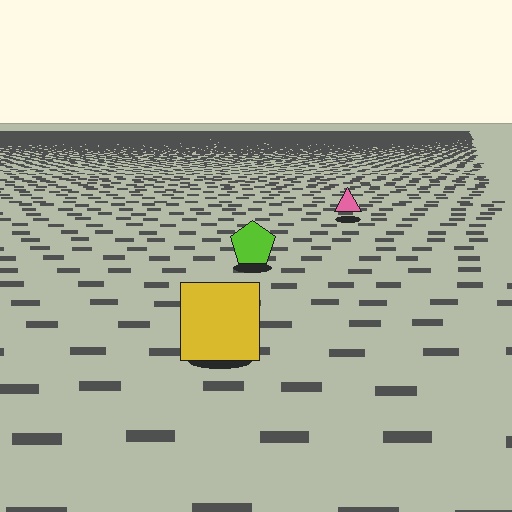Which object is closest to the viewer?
The yellow square is closest. The texture marks near it are larger and more spread out.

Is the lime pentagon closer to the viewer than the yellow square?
No. The yellow square is closer — you can tell from the texture gradient: the ground texture is coarser near it.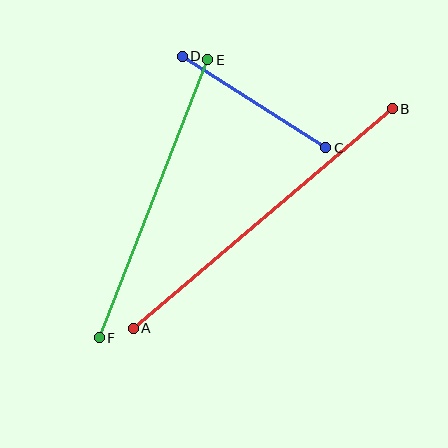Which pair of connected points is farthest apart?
Points A and B are farthest apart.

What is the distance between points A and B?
The distance is approximately 339 pixels.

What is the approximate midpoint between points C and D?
The midpoint is at approximately (254, 102) pixels.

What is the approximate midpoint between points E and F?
The midpoint is at approximately (153, 199) pixels.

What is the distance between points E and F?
The distance is approximately 298 pixels.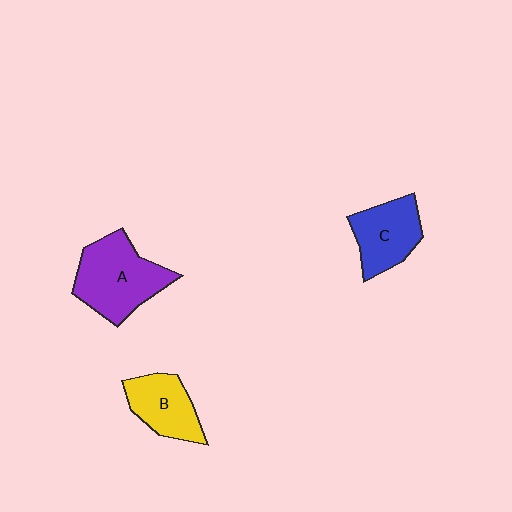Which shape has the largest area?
Shape A (purple).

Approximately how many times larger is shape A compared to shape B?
Approximately 1.5 times.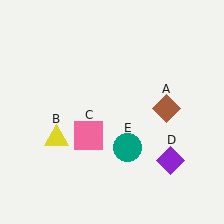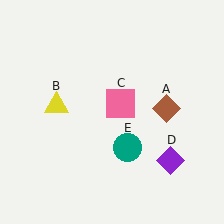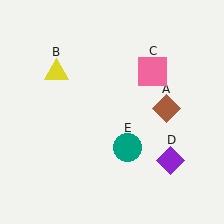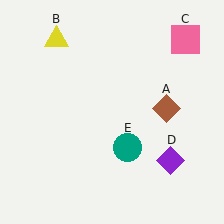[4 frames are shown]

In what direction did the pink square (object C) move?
The pink square (object C) moved up and to the right.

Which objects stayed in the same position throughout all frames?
Brown diamond (object A) and purple diamond (object D) and teal circle (object E) remained stationary.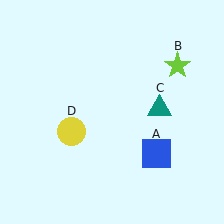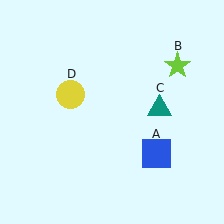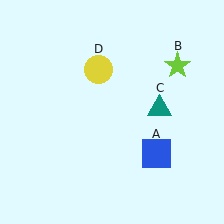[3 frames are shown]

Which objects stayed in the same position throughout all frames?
Blue square (object A) and lime star (object B) and teal triangle (object C) remained stationary.